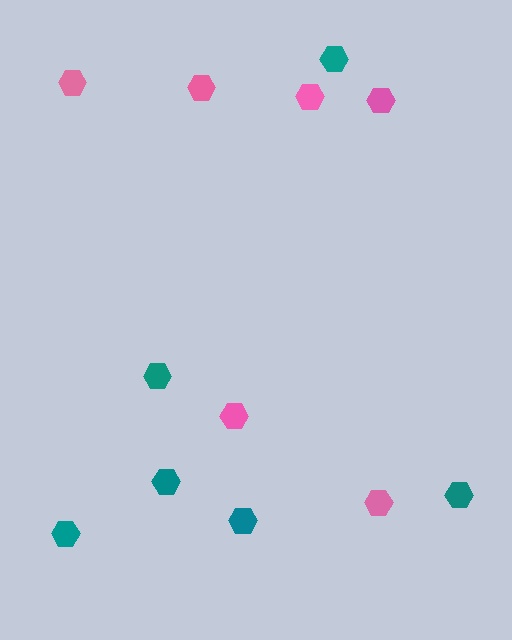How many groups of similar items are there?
There are 2 groups: one group of teal hexagons (6) and one group of pink hexagons (6).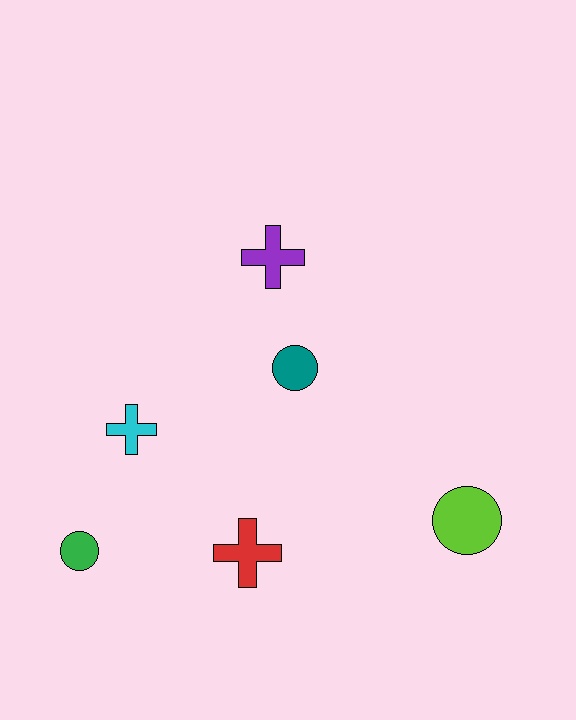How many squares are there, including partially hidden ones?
There are no squares.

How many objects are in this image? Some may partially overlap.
There are 6 objects.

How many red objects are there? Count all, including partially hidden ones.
There is 1 red object.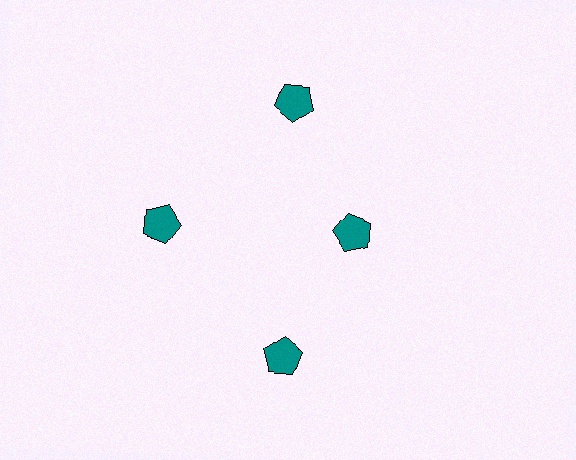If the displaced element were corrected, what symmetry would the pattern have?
It would have 4-fold rotational symmetry — the pattern would map onto itself every 90 degrees.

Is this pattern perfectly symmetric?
No. The 4 teal pentagons are arranged in a ring, but one element near the 3 o'clock position is pulled inward toward the center, breaking the 4-fold rotational symmetry.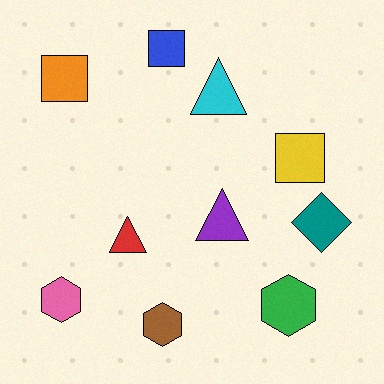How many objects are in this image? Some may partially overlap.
There are 10 objects.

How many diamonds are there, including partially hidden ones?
There is 1 diamond.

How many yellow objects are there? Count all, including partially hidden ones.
There is 1 yellow object.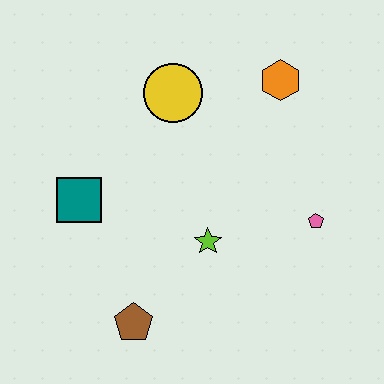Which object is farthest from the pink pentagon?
The teal square is farthest from the pink pentagon.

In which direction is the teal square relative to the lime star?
The teal square is to the left of the lime star.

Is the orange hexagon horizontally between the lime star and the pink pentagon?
Yes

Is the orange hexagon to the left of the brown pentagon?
No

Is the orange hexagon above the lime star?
Yes